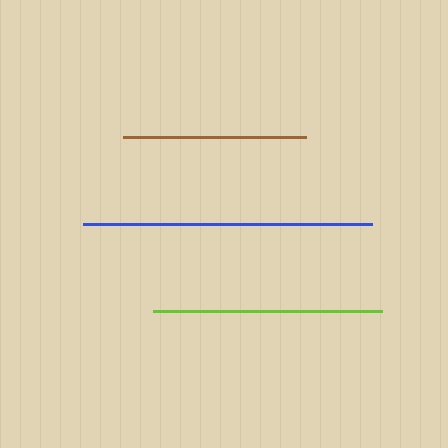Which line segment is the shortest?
The brown line is the shortest at approximately 183 pixels.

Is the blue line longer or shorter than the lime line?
The blue line is longer than the lime line.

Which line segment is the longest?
The blue line is the longest at approximately 289 pixels.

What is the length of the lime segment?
The lime segment is approximately 228 pixels long.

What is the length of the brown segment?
The brown segment is approximately 183 pixels long.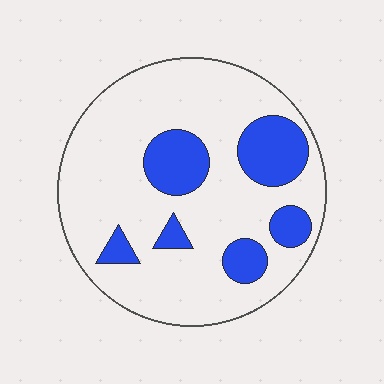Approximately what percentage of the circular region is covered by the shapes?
Approximately 20%.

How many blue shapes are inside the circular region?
6.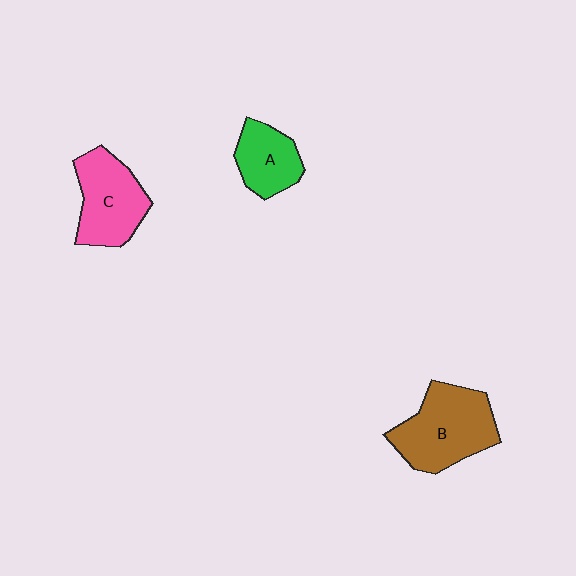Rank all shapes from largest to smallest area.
From largest to smallest: B (brown), C (pink), A (green).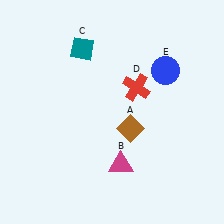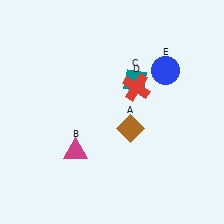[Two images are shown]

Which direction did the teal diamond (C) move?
The teal diamond (C) moved right.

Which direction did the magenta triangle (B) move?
The magenta triangle (B) moved left.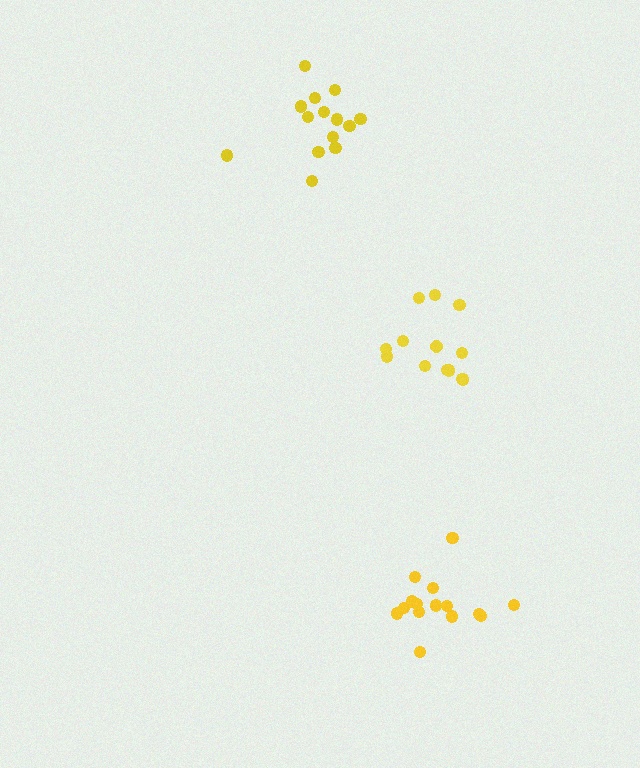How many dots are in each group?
Group 1: 14 dots, Group 2: 15 dots, Group 3: 13 dots (42 total).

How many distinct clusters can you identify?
There are 3 distinct clusters.